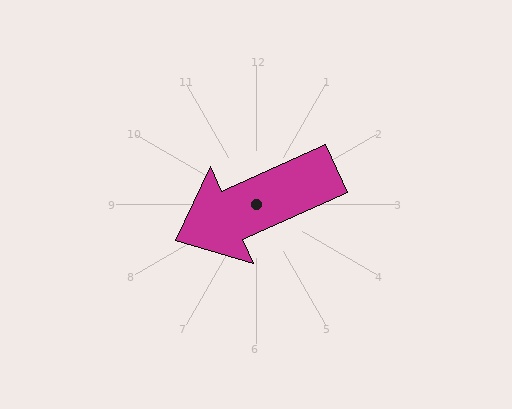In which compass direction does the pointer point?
Southwest.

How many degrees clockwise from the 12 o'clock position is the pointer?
Approximately 246 degrees.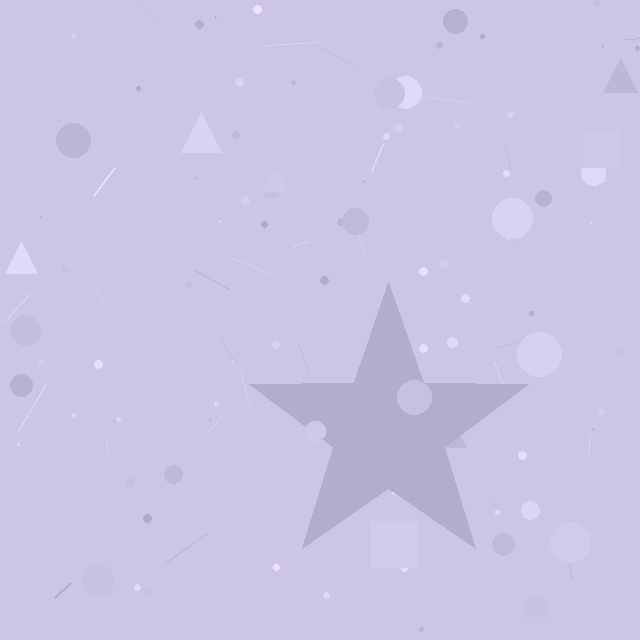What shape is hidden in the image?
A star is hidden in the image.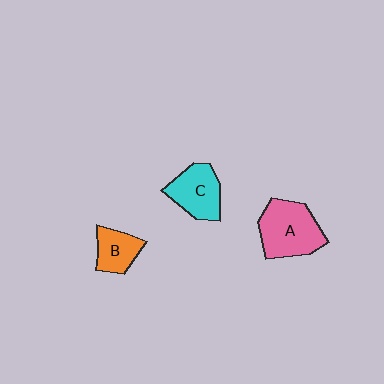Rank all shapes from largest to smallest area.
From largest to smallest: A (pink), C (cyan), B (orange).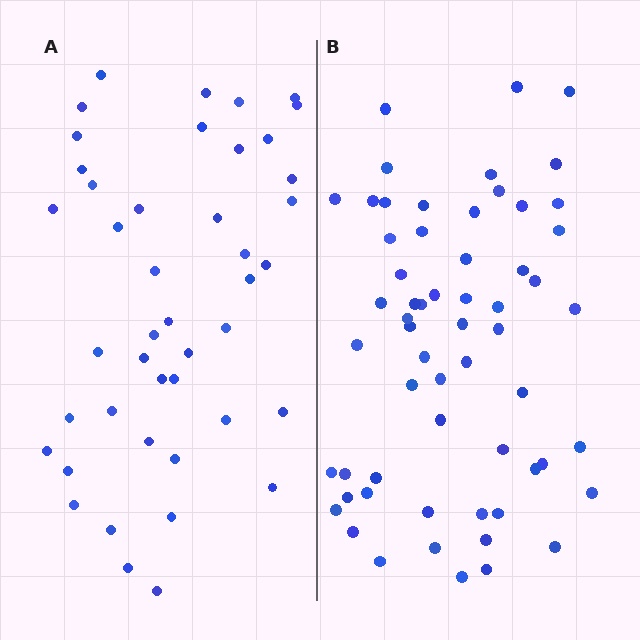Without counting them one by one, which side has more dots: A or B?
Region B (the right region) has more dots.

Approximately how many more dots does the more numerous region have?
Region B has approximately 15 more dots than region A.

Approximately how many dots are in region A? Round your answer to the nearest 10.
About 40 dots. (The exact count is 44, which rounds to 40.)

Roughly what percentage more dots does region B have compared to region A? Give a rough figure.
About 35% more.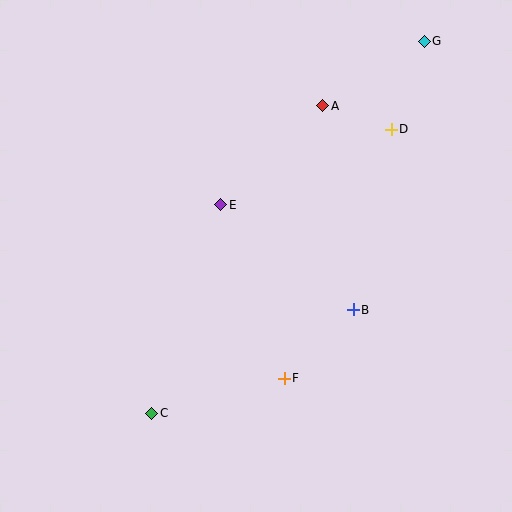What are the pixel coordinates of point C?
Point C is at (152, 413).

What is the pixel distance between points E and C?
The distance between E and C is 220 pixels.